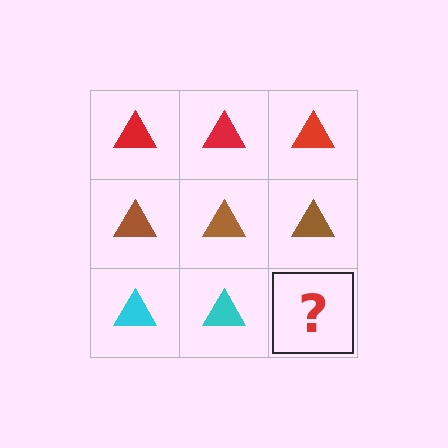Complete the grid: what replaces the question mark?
The question mark should be replaced with a cyan triangle.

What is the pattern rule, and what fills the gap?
The rule is that each row has a consistent color. The gap should be filled with a cyan triangle.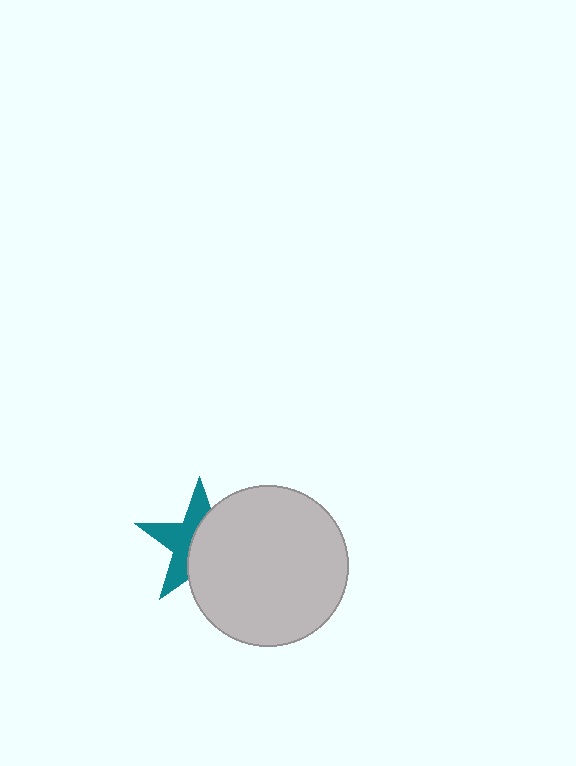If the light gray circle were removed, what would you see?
You would see the complete teal star.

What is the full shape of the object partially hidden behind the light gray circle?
The partially hidden object is a teal star.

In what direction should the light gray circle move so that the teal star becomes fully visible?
The light gray circle should move right. That is the shortest direction to clear the overlap and leave the teal star fully visible.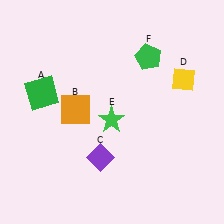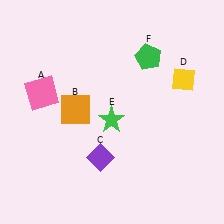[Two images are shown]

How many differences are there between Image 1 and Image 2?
There is 1 difference between the two images.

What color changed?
The square (A) changed from green in Image 1 to pink in Image 2.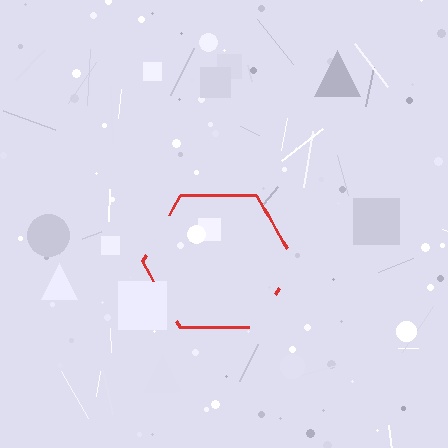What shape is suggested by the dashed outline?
The dashed outline suggests a hexagon.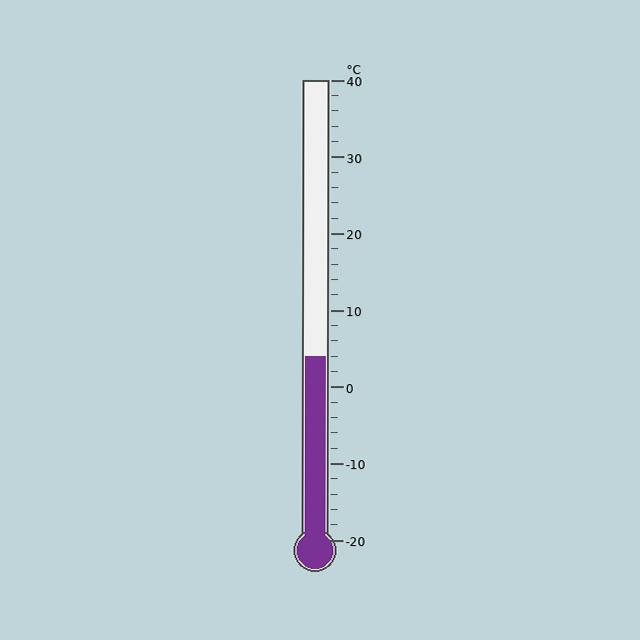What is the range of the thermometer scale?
The thermometer scale ranges from -20°C to 40°C.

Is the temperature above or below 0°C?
The temperature is above 0°C.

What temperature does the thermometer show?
The thermometer shows approximately 4°C.